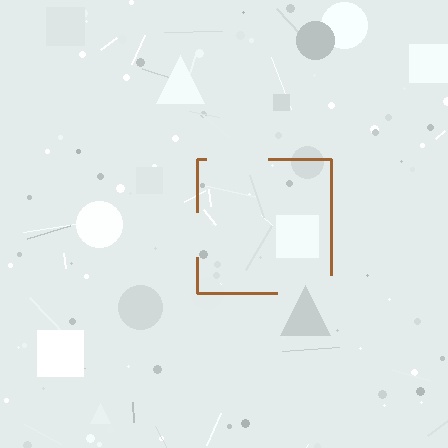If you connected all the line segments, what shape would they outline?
They would outline a square.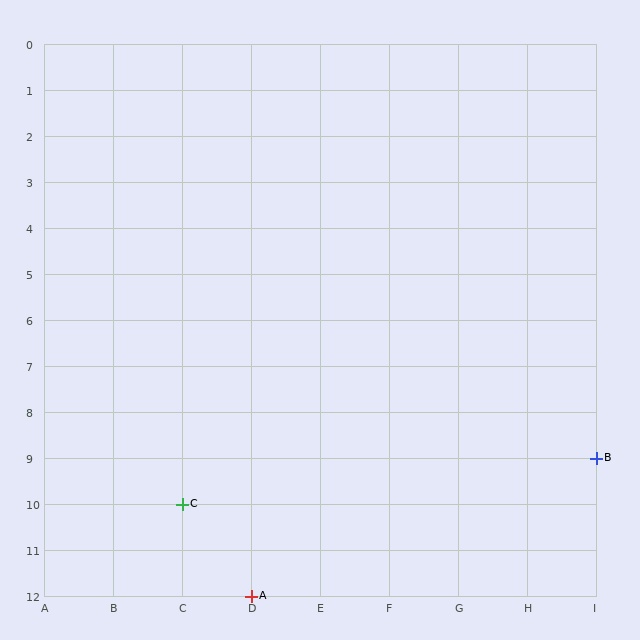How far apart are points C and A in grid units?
Points C and A are 1 column and 2 rows apart (about 2.2 grid units diagonally).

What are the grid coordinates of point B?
Point B is at grid coordinates (I, 9).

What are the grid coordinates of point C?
Point C is at grid coordinates (C, 10).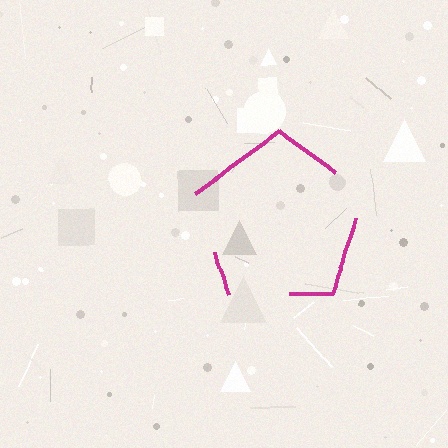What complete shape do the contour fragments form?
The contour fragments form a pentagon.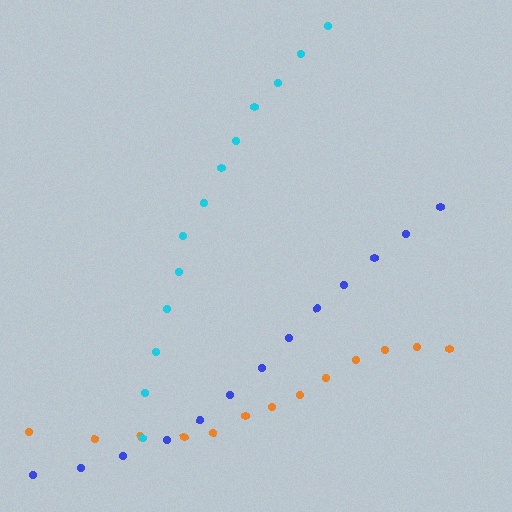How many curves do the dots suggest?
There are 3 distinct paths.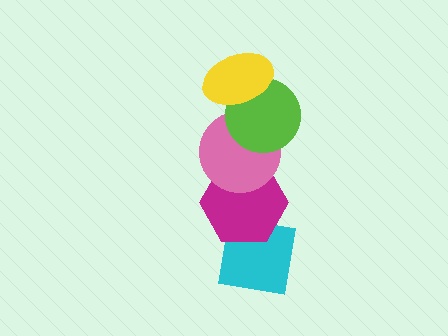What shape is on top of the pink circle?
The lime circle is on top of the pink circle.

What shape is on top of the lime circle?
The yellow ellipse is on top of the lime circle.